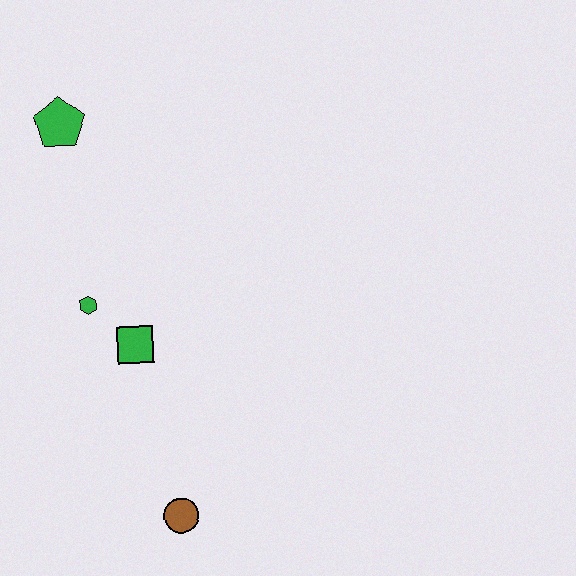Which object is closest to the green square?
The green hexagon is closest to the green square.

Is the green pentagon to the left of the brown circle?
Yes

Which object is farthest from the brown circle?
The green pentagon is farthest from the brown circle.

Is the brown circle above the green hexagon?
No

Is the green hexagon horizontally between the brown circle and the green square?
No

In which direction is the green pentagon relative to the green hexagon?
The green pentagon is above the green hexagon.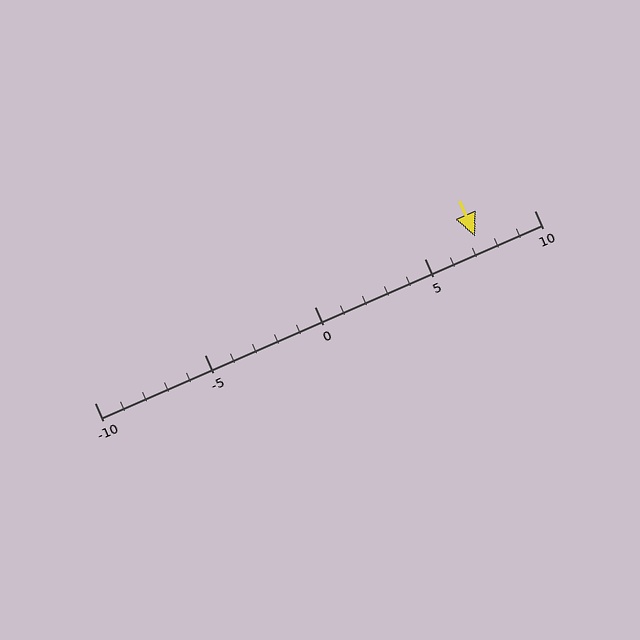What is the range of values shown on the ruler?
The ruler shows values from -10 to 10.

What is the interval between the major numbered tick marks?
The major tick marks are spaced 5 units apart.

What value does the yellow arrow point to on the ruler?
The yellow arrow points to approximately 7.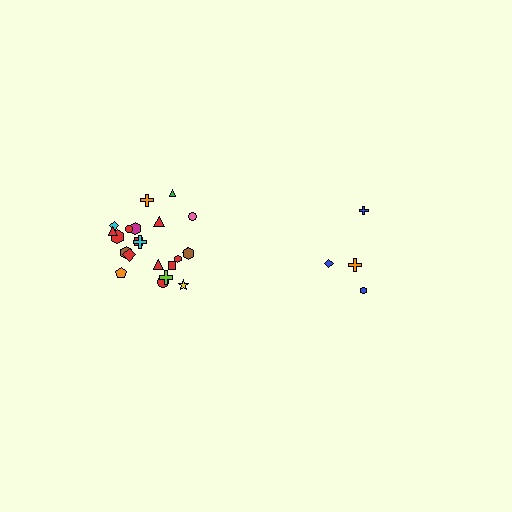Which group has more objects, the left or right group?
The left group.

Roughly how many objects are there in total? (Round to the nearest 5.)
Roughly 25 objects in total.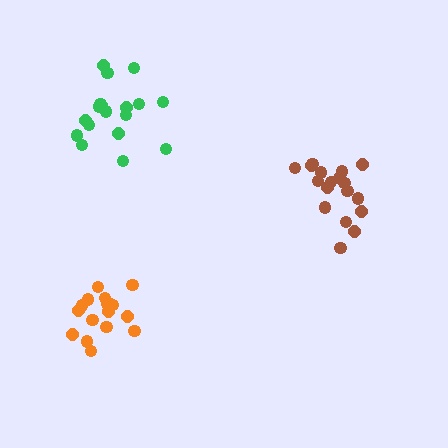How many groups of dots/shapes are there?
There are 3 groups.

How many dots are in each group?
Group 1: 18 dots, Group 2: 18 dots, Group 3: 17 dots (53 total).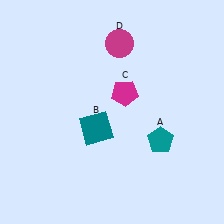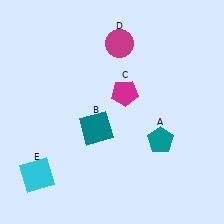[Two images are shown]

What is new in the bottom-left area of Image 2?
A cyan square (E) was added in the bottom-left area of Image 2.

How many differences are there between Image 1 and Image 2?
There is 1 difference between the two images.